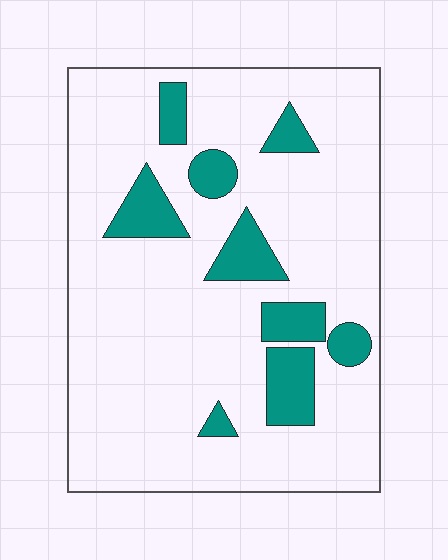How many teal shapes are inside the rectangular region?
9.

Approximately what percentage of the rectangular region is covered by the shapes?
Approximately 15%.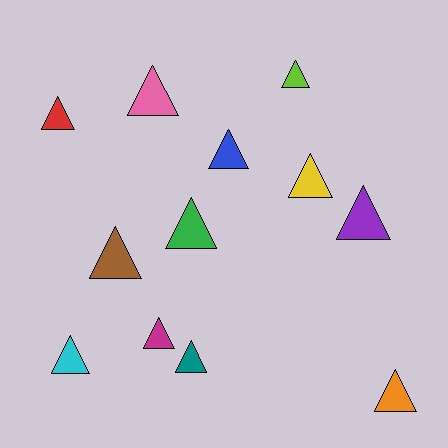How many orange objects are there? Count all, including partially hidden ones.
There is 1 orange object.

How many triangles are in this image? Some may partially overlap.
There are 12 triangles.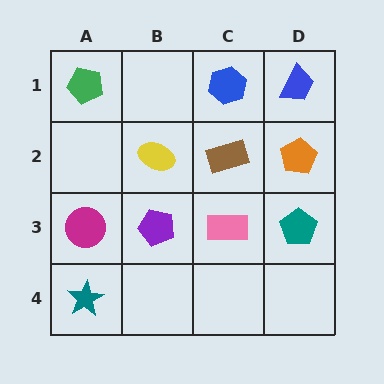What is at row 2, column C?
A brown rectangle.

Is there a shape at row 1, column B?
No, that cell is empty.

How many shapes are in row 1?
3 shapes.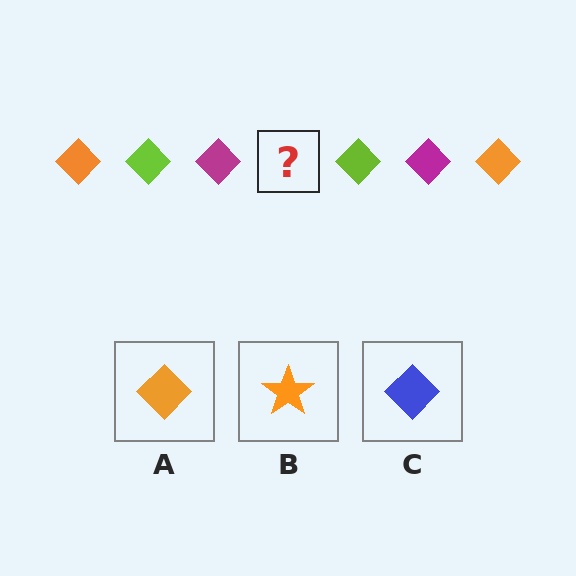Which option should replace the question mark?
Option A.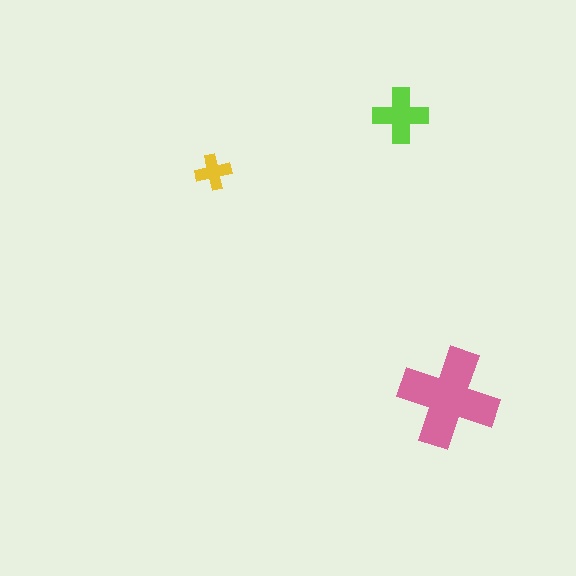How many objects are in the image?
There are 3 objects in the image.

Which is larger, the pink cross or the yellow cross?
The pink one.